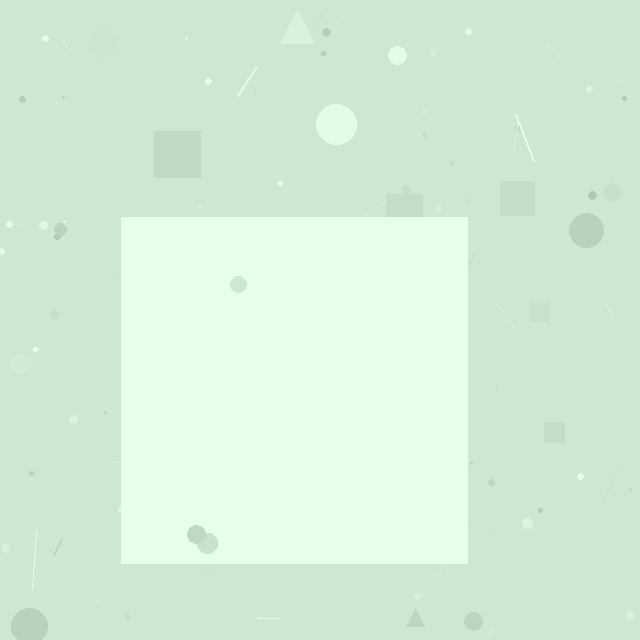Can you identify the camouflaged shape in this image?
The camouflaged shape is a square.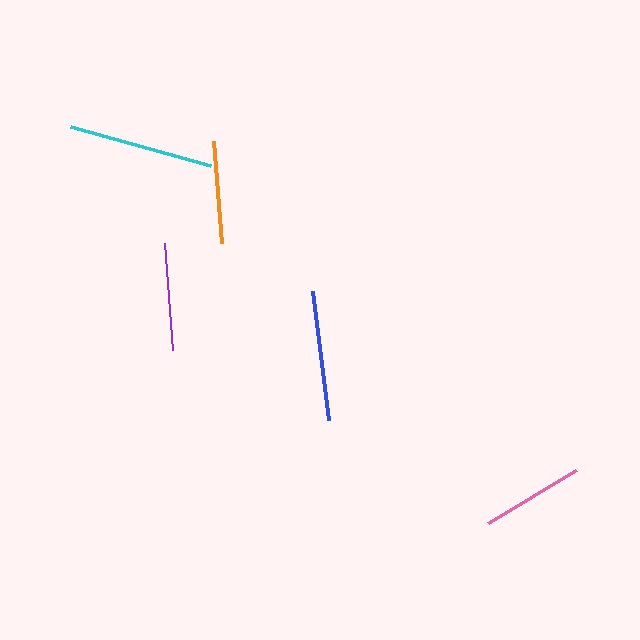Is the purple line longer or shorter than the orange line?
The purple line is longer than the orange line.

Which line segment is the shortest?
The orange line is the shortest at approximately 102 pixels.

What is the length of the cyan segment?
The cyan segment is approximately 145 pixels long.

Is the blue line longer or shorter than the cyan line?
The cyan line is longer than the blue line.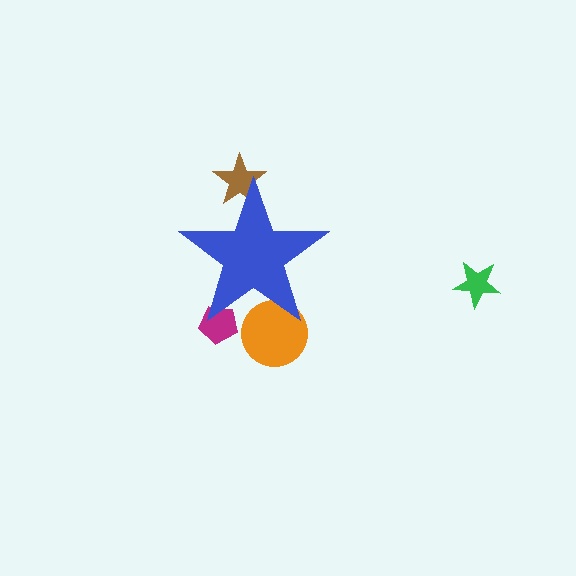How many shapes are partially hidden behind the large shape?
3 shapes are partially hidden.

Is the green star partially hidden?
No, the green star is fully visible.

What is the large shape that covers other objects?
A blue star.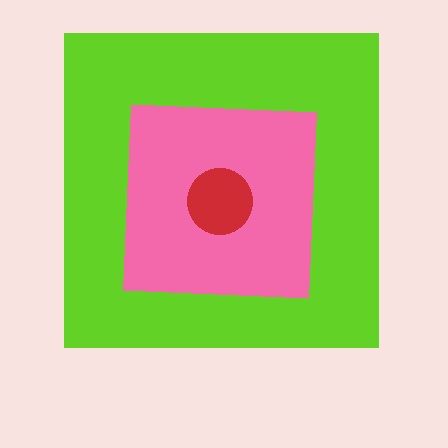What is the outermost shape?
The lime square.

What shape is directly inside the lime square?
The pink square.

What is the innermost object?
The red circle.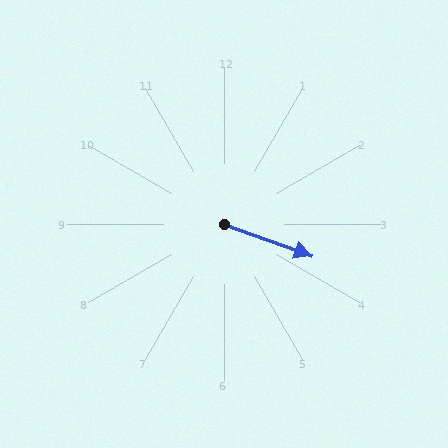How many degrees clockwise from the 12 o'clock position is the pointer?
Approximately 110 degrees.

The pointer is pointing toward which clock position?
Roughly 4 o'clock.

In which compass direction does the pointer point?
East.